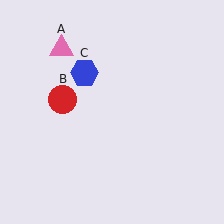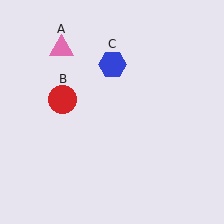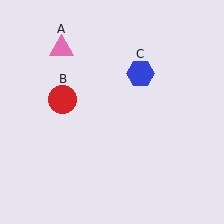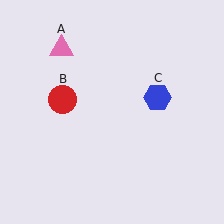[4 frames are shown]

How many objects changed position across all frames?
1 object changed position: blue hexagon (object C).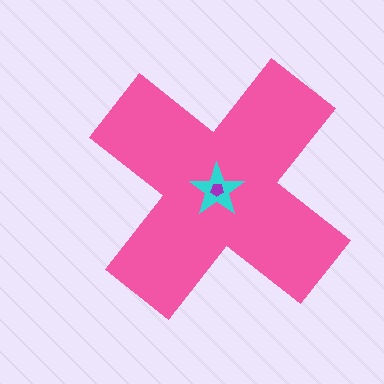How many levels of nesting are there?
3.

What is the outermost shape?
The pink cross.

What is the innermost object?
The purple pentagon.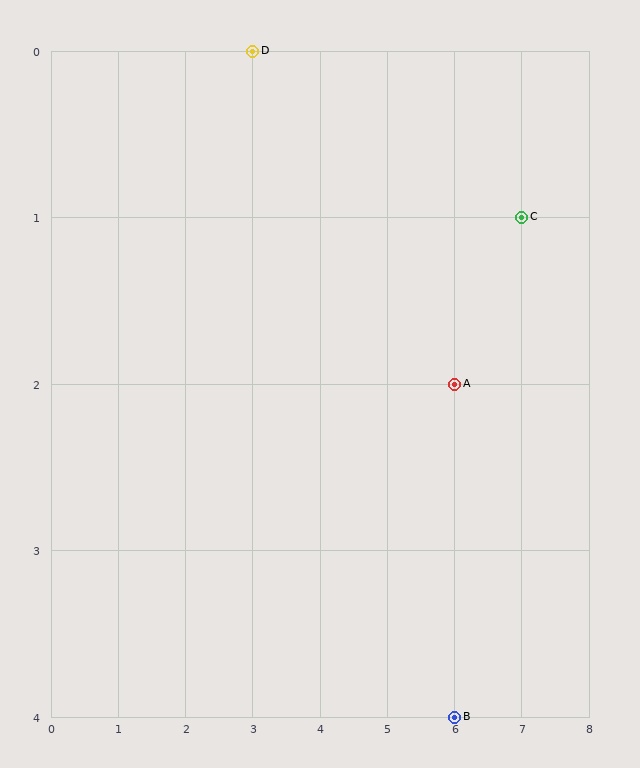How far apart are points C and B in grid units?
Points C and B are 1 column and 3 rows apart (about 3.2 grid units diagonally).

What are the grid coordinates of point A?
Point A is at grid coordinates (6, 2).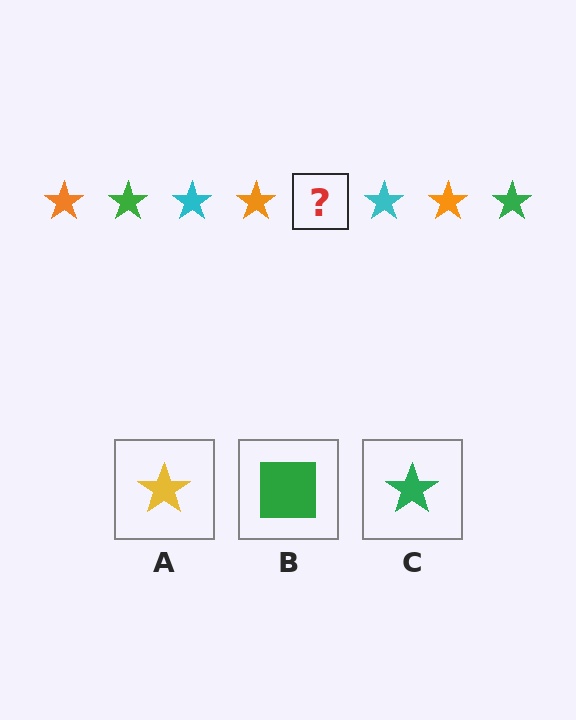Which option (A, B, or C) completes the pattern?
C.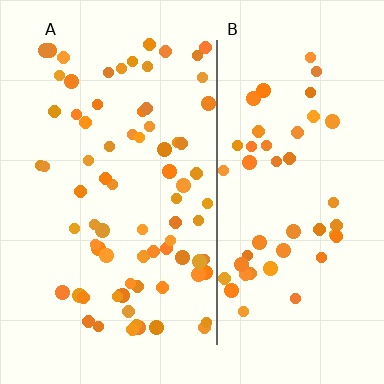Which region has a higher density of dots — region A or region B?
A (the left).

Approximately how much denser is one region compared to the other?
Approximately 1.6× — region A over region B.